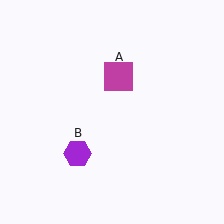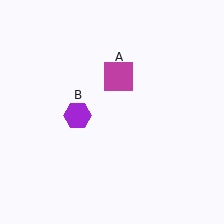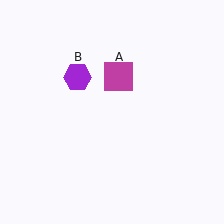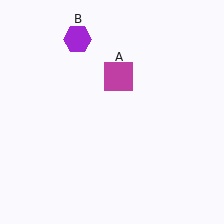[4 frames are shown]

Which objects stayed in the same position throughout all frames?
Magenta square (object A) remained stationary.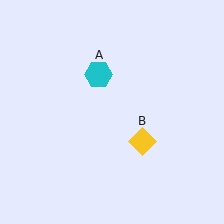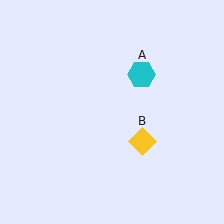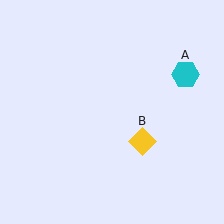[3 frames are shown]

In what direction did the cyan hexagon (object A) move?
The cyan hexagon (object A) moved right.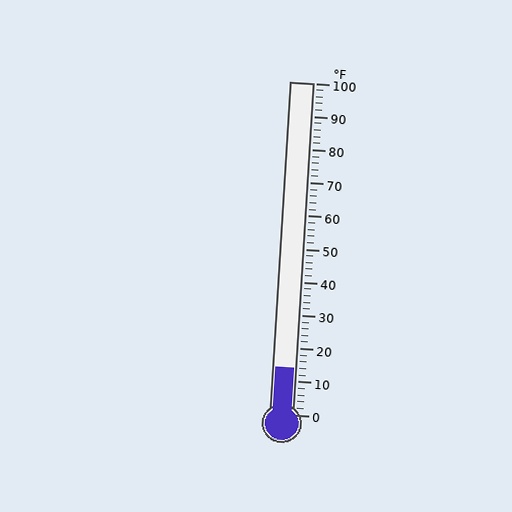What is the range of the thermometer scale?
The thermometer scale ranges from 0°F to 100°F.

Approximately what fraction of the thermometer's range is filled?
The thermometer is filled to approximately 15% of its range.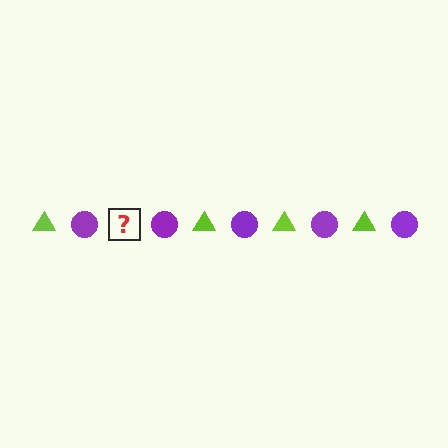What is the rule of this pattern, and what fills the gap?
The rule is that the pattern alternates between lime triangle and purple circle. The gap should be filled with a lime triangle.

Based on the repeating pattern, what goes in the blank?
The blank should be a lime triangle.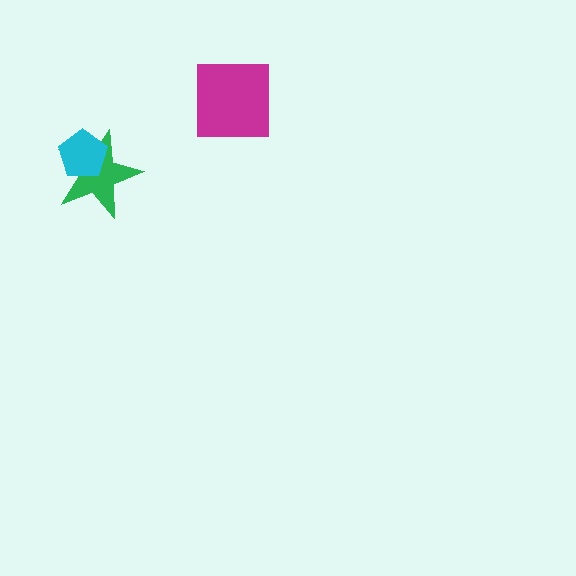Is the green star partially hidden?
Yes, it is partially covered by another shape.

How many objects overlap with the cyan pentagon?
1 object overlaps with the cyan pentagon.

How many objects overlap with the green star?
1 object overlaps with the green star.